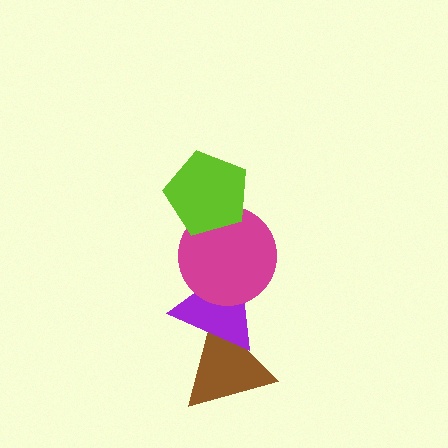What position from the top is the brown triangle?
The brown triangle is 4th from the top.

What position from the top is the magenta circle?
The magenta circle is 2nd from the top.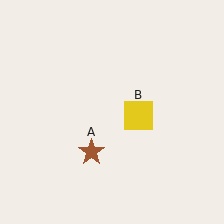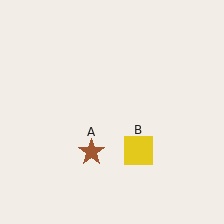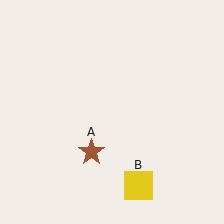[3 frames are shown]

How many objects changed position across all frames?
1 object changed position: yellow square (object B).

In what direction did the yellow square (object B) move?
The yellow square (object B) moved down.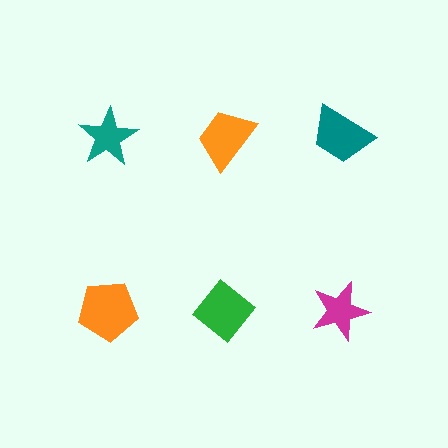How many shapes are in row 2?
3 shapes.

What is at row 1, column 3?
A teal trapezoid.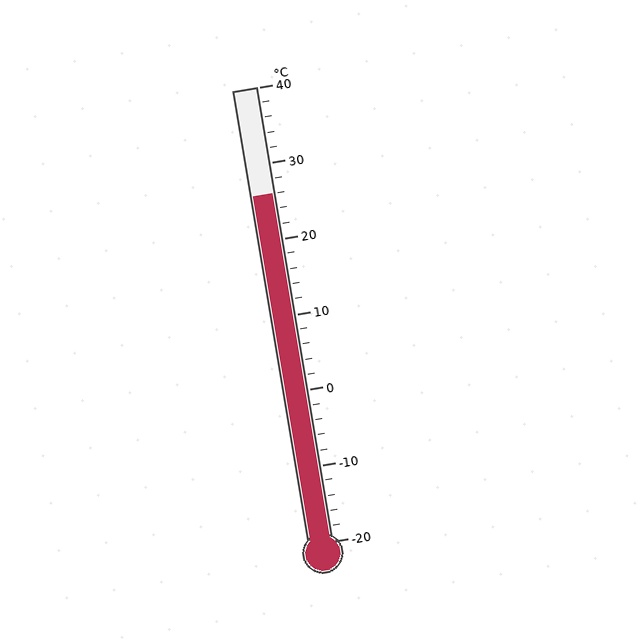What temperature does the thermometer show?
The thermometer shows approximately 26°C.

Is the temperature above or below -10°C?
The temperature is above -10°C.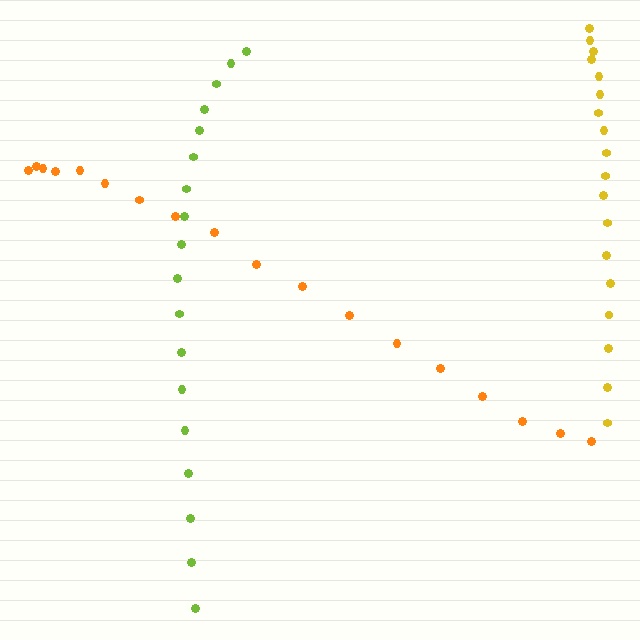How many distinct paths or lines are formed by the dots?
There are 3 distinct paths.